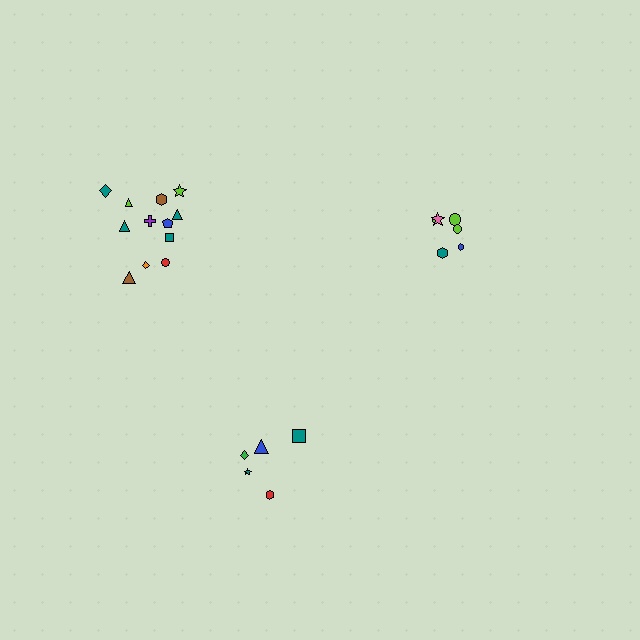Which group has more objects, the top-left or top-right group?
The top-left group.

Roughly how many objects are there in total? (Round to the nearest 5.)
Roughly 25 objects in total.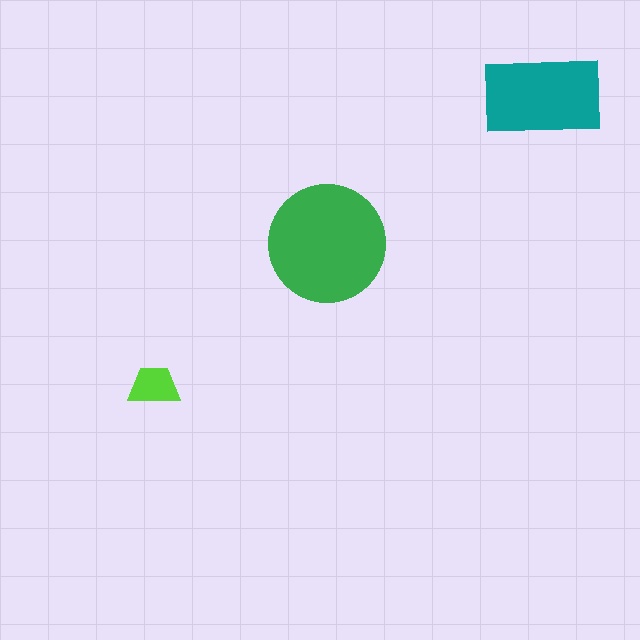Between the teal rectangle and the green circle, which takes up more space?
The green circle.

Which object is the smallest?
The lime trapezoid.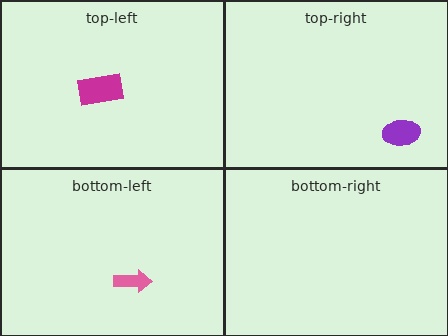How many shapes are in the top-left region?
1.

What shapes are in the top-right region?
The purple ellipse.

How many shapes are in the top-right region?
1.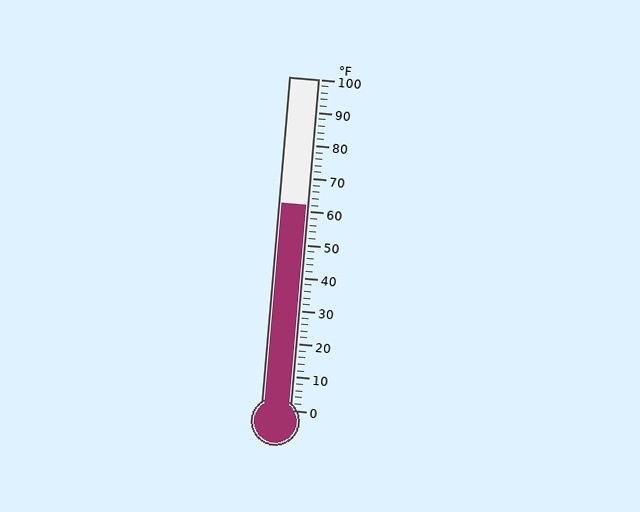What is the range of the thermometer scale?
The thermometer scale ranges from 0°F to 100°F.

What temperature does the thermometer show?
The thermometer shows approximately 62°F.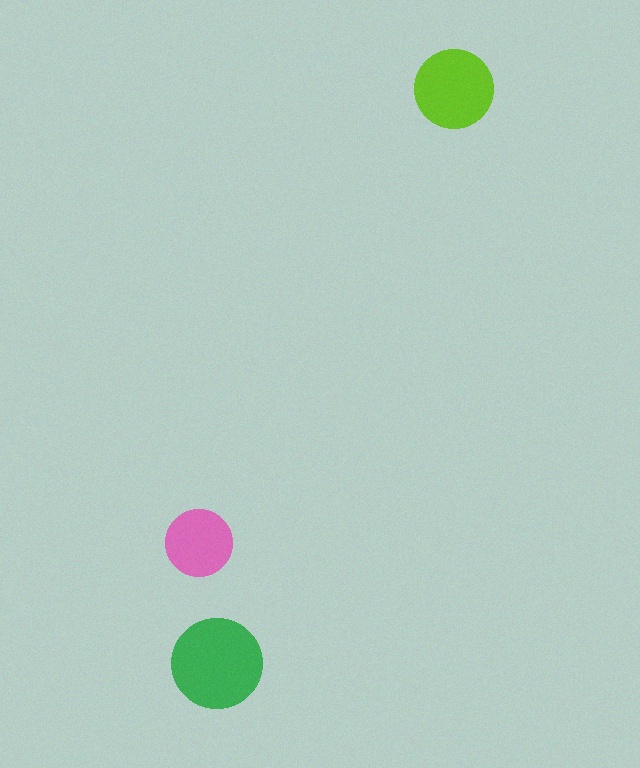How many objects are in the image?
There are 3 objects in the image.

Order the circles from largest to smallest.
the green one, the lime one, the pink one.